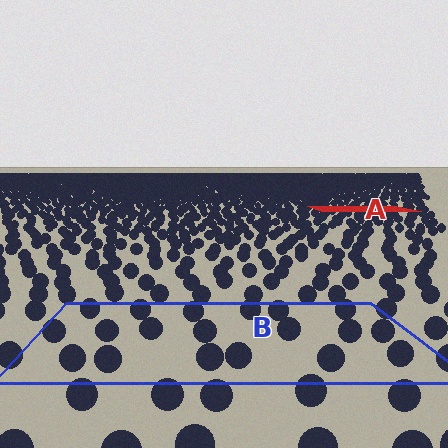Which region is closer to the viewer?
Region B is closer. The texture elements there are larger and more spread out.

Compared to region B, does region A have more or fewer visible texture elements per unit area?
Region A has more texture elements per unit area — they are packed more densely because it is farther away.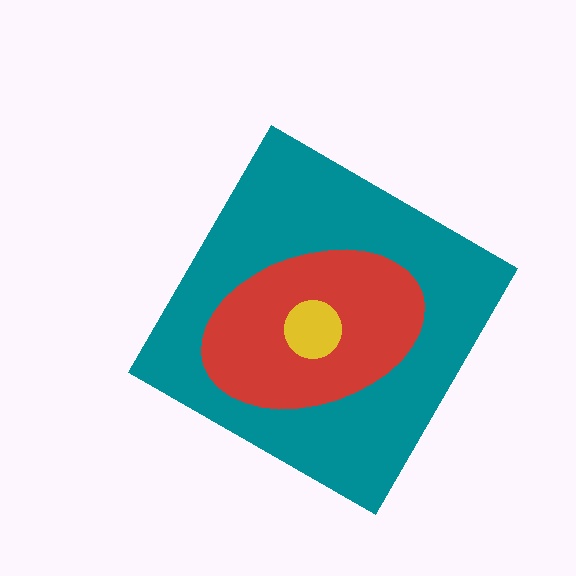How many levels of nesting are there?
3.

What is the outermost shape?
The teal diamond.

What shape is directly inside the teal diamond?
The red ellipse.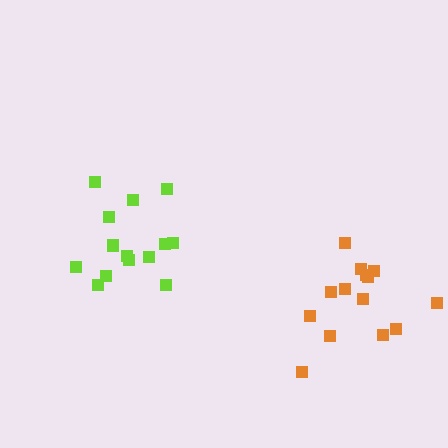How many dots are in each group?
Group 1: 15 dots, Group 2: 14 dots (29 total).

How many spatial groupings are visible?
There are 2 spatial groupings.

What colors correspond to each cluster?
The clusters are colored: orange, lime.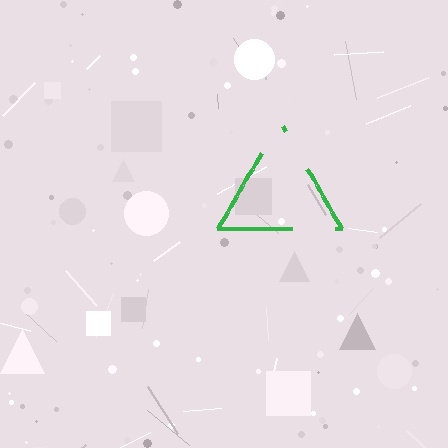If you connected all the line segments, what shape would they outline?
They would outline a triangle.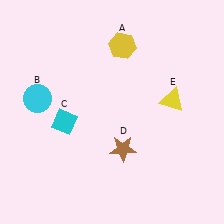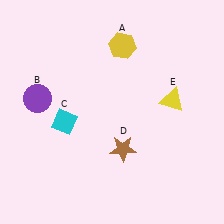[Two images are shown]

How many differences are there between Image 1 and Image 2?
There is 1 difference between the two images.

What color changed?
The circle (B) changed from cyan in Image 1 to purple in Image 2.